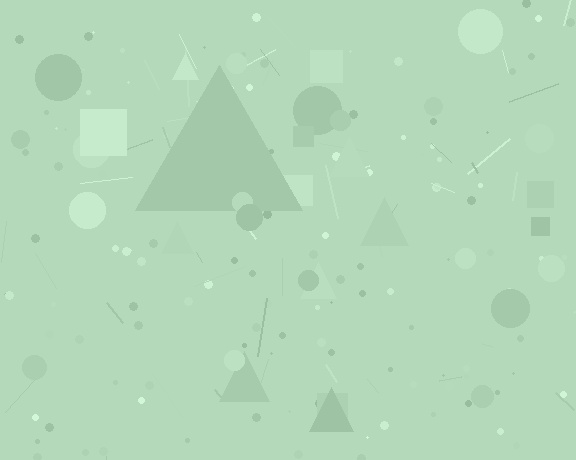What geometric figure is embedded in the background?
A triangle is embedded in the background.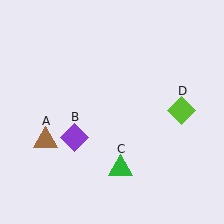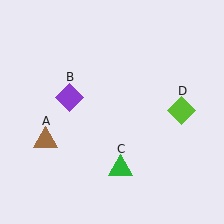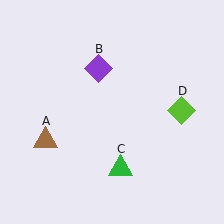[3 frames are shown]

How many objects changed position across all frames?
1 object changed position: purple diamond (object B).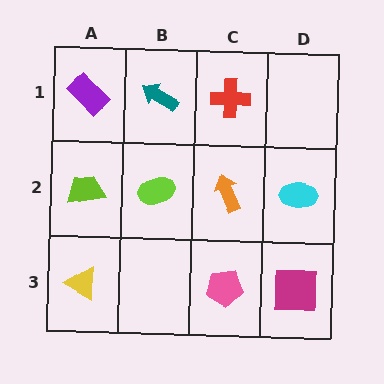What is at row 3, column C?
A pink pentagon.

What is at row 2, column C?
An orange arrow.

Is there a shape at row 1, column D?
No, that cell is empty.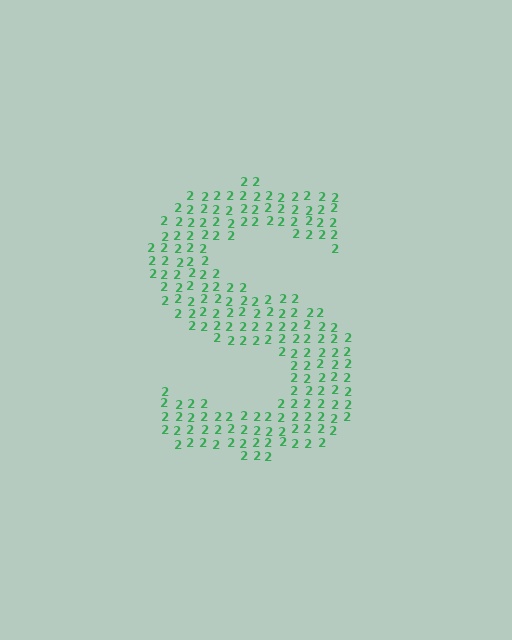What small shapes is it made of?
It is made of small digit 2's.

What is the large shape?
The large shape is the letter S.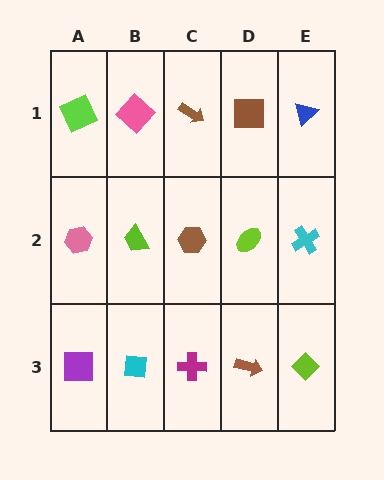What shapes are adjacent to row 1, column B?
A lime trapezoid (row 2, column B), a lime square (row 1, column A), a brown arrow (row 1, column C).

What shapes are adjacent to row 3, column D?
A lime ellipse (row 2, column D), a magenta cross (row 3, column C), a lime diamond (row 3, column E).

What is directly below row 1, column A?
A pink hexagon.